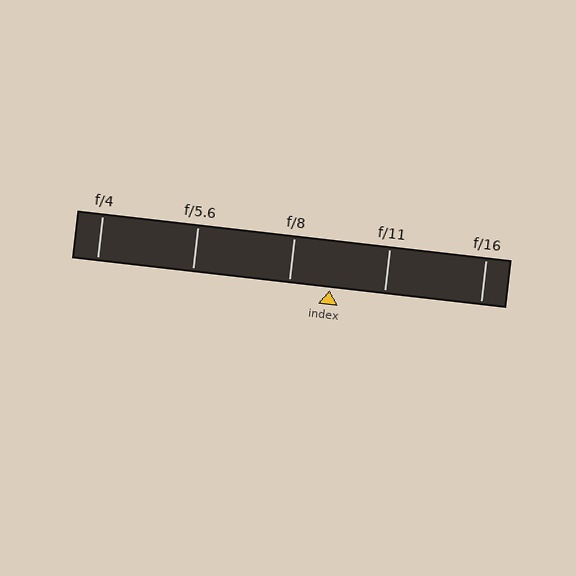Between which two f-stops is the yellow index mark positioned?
The index mark is between f/8 and f/11.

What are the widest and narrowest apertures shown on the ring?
The widest aperture shown is f/4 and the narrowest is f/16.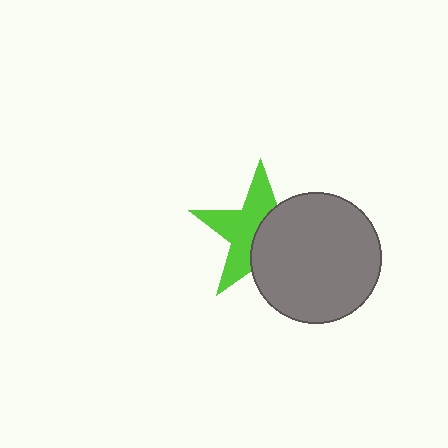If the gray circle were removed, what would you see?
You would see the complete lime star.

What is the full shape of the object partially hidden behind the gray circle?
The partially hidden object is a lime star.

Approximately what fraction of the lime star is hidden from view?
Roughly 48% of the lime star is hidden behind the gray circle.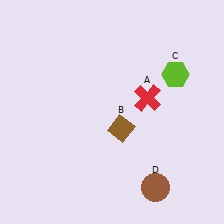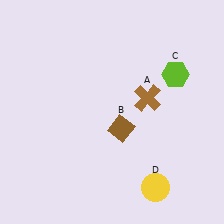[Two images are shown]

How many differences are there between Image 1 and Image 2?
There are 2 differences between the two images.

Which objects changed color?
A changed from red to brown. D changed from brown to yellow.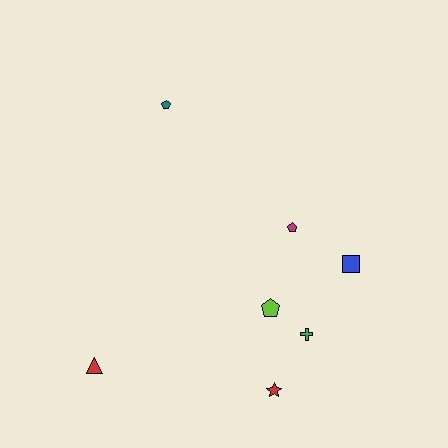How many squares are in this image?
There is 1 square.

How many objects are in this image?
There are 7 objects.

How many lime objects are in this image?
There is 1 lime object.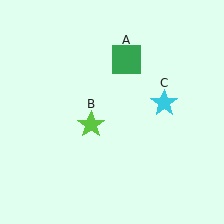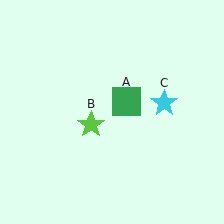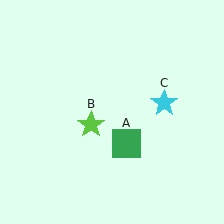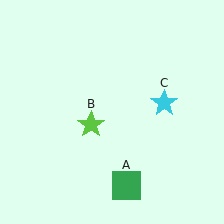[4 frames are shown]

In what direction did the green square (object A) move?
The green square (object A) moved down.